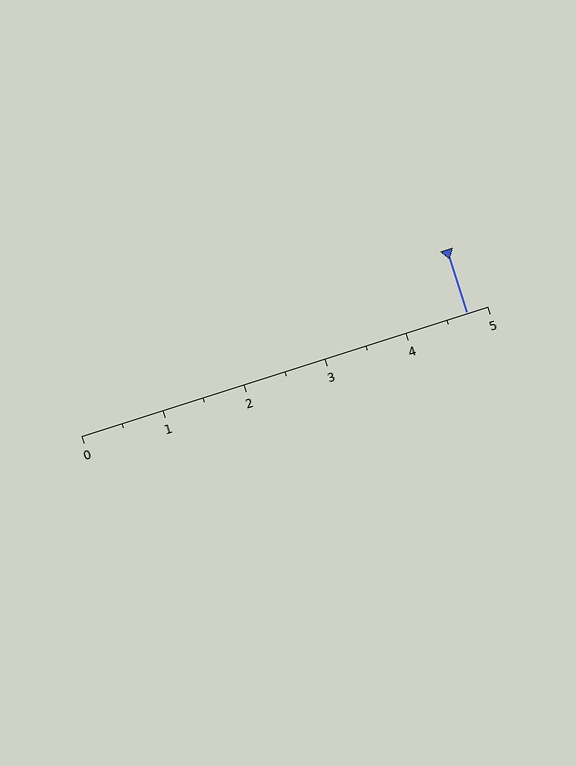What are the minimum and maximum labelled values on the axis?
The axis runs from 0 to 5.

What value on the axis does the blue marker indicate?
The marker indicates approximately 4.8.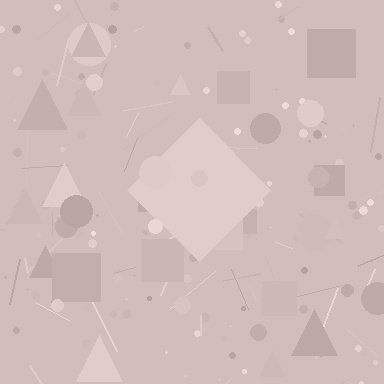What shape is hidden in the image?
A diamond is hidden in the image.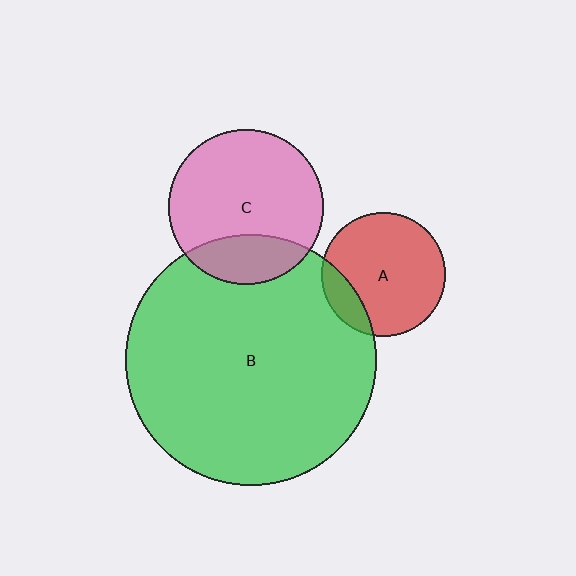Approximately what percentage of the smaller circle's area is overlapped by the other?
Approximately 25%.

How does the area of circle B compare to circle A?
Approximately 4.1 times.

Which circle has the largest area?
Circle B (green).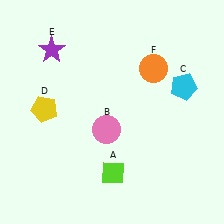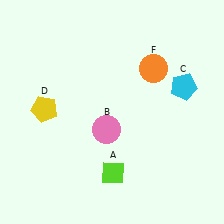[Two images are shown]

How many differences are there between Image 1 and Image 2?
There is 1 difference between the two images.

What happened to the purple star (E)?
The purple star (E) was removed in Image 2. It was in the top-left area of Image 1.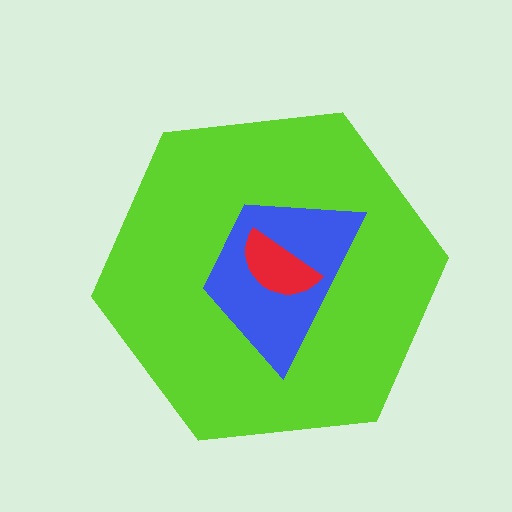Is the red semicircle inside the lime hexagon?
Yes.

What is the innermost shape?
The red semicircle.